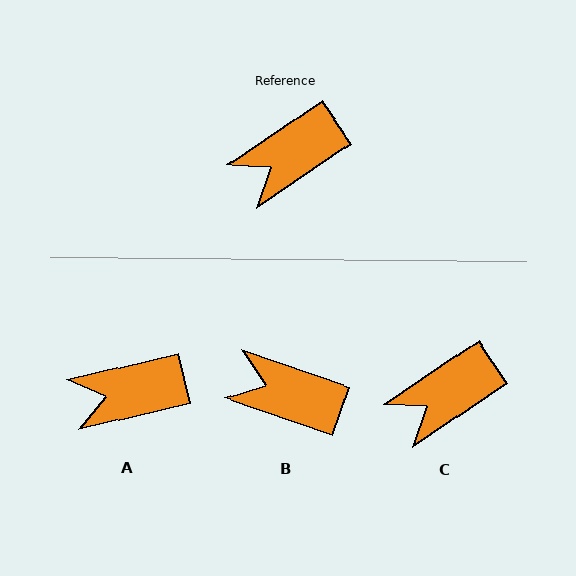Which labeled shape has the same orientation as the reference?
C.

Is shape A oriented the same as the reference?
No, it is off by about 21 degrees.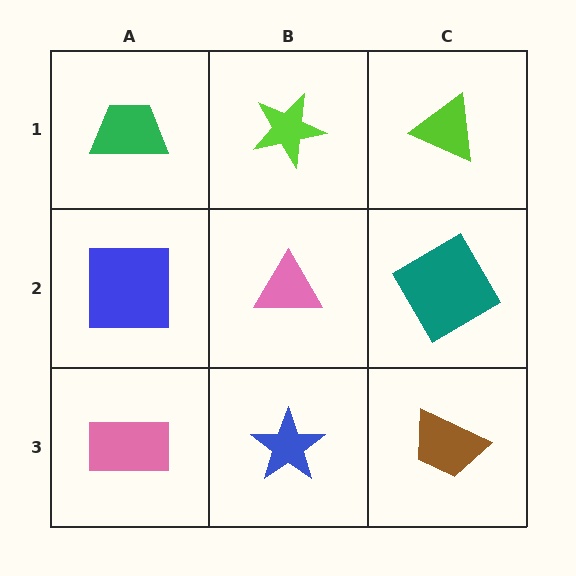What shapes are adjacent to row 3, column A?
A blue square (row 2, column A), a blue star (row 3, column B).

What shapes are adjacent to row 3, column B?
A pink triangle (row 2, column B), a pink rectangle (row 3, column A), a brown trapezoid (row 3, column C).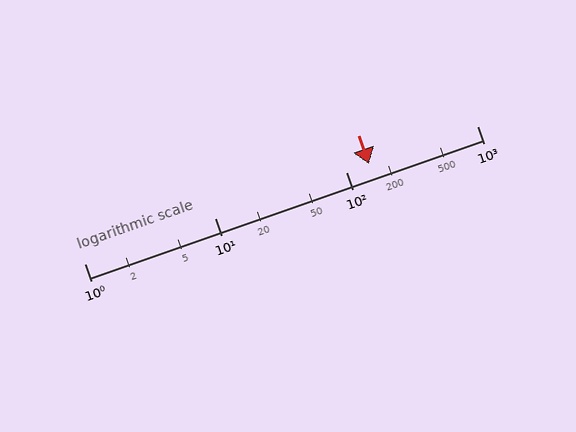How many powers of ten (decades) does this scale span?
The scale spans 3 decades, from 1 to 1000.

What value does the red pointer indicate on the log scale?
The pointer indicates approximately 150.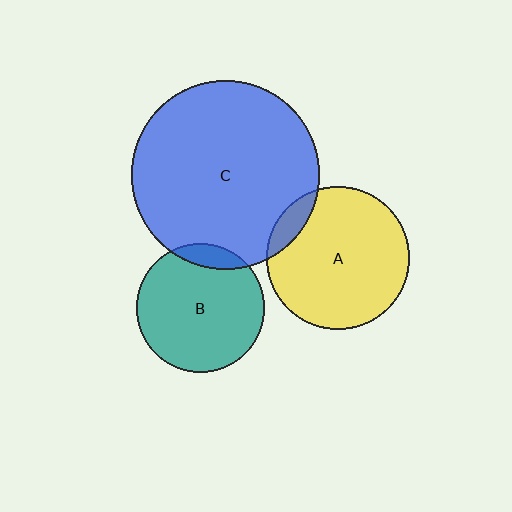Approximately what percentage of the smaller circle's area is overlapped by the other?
Approximately 10%.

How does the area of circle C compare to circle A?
Approximately 1.7 times.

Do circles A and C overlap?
Yes.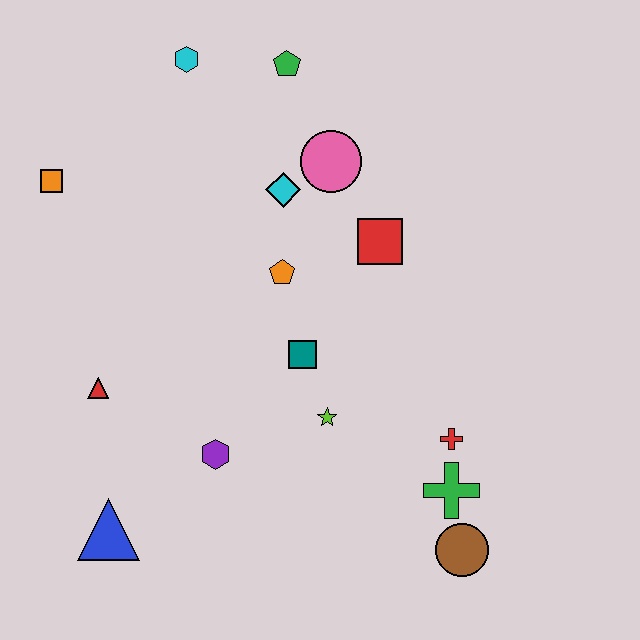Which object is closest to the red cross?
The green cross is closest to the red cross.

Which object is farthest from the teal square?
The cyan hexagon is farthest from the teal square.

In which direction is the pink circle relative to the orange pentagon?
The pink circle is above the orange pentagon.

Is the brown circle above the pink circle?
No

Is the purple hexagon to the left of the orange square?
No